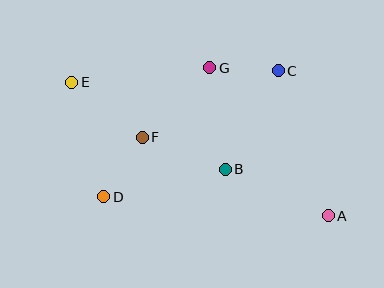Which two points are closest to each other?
Points C and G are closest to each other.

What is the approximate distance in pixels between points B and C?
The distance between B and C is approximately 112 pixels.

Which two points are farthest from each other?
Points A and E are farthest from each other.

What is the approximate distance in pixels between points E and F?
The distance between E and F is approximately 89 pixels.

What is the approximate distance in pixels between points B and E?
The distance between B and E is approximately 176 pixels.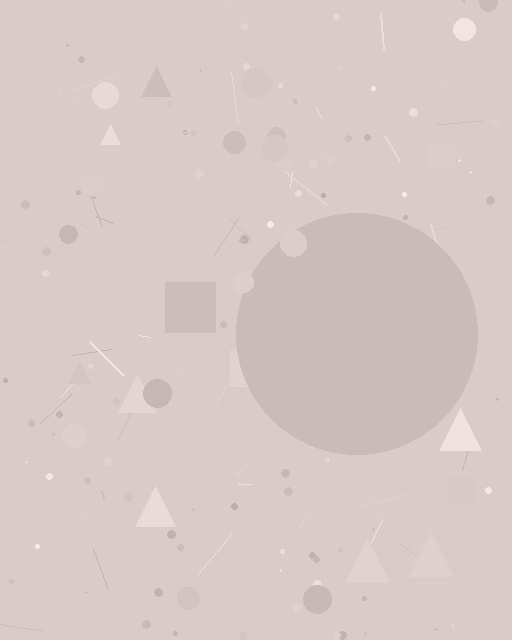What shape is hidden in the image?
A circle is hidden in the image.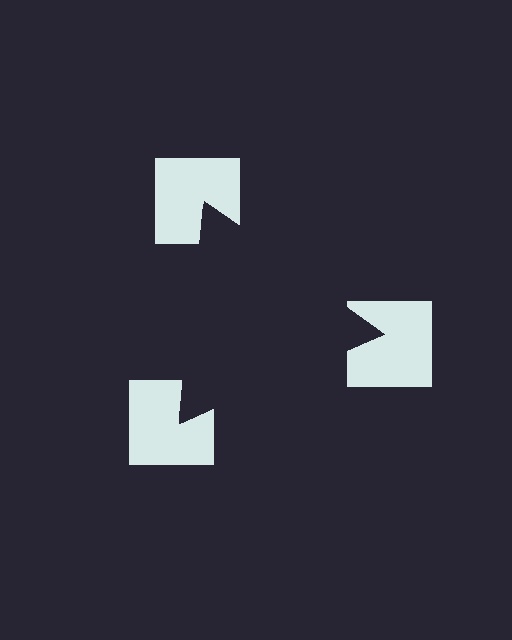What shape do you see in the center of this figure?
An illusory triangle — its edges are inferred from the aligned wedge cuts in the notched squares, not physically drawn.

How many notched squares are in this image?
There are 3 — one at each vertex of the illusory triangle.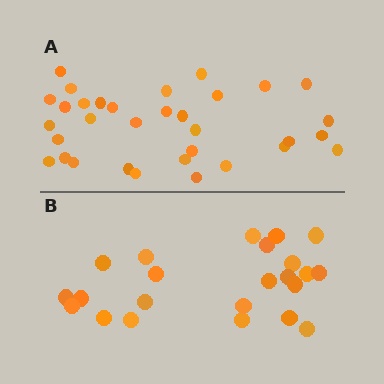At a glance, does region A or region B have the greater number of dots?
Region A (the top region) has more dots.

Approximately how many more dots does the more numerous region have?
Region A has roughly 10 or so more dots than region B.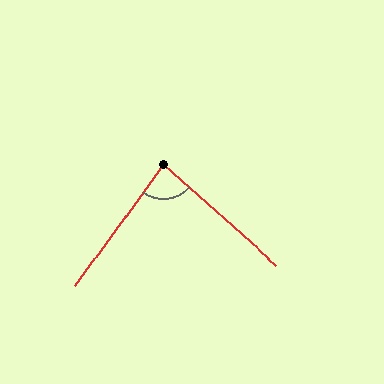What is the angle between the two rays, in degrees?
Approximately 85 degrees.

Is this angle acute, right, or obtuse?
It is acute.